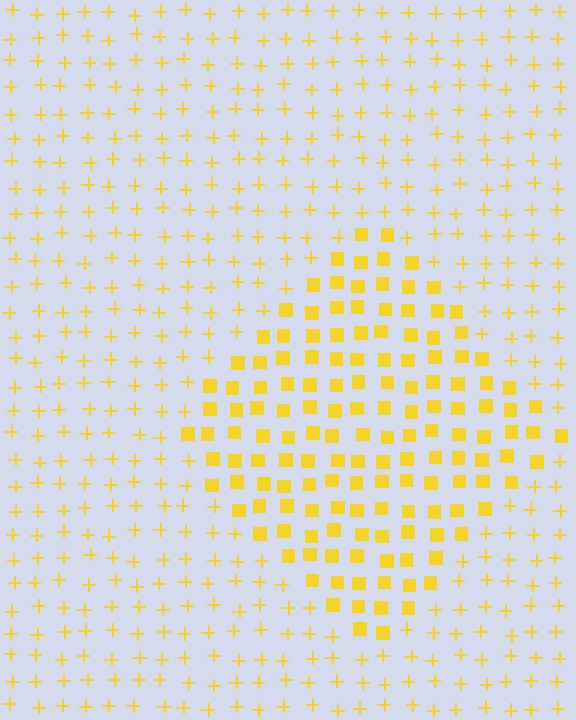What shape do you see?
I see a diamond.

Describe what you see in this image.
The image is filled with small yellow elements arranged in a uniform grid. A diamond-shaped region contains squares, while the surrounding area contains plus signs. The boundary is defined purely by the change in element shape.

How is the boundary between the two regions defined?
The boundary is defined by a change in element shape: squares inside vs. plus signs outside. All elements share the same color and spacing.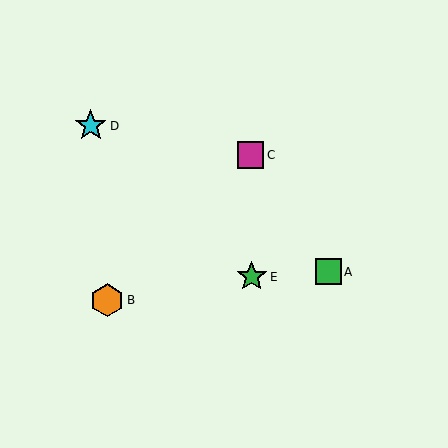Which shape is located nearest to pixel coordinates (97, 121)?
The cyan star (labeled D) at (91, 126) is nearest to that location.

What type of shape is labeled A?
Shape A is a green square.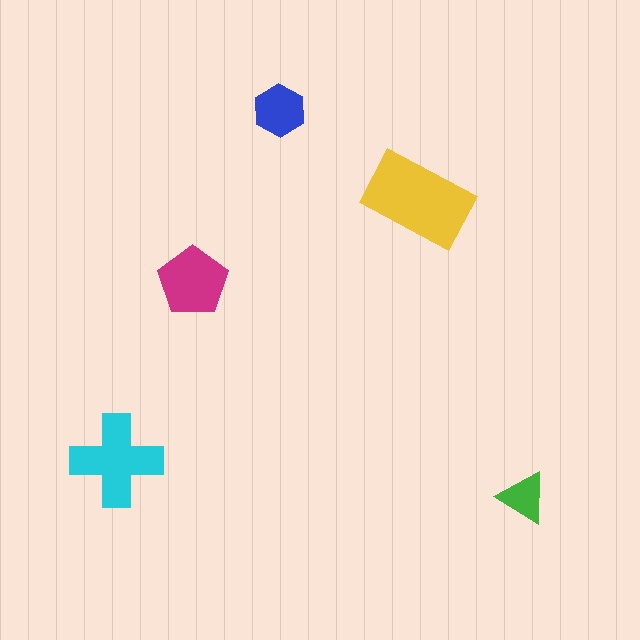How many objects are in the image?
There are 5 objects in the image.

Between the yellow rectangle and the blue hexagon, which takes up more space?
The yellow rectangle.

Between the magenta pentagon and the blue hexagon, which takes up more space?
The magenta pentagon.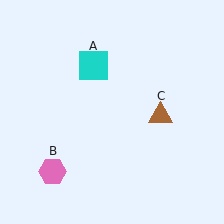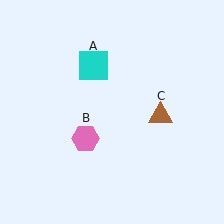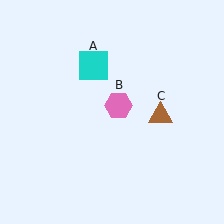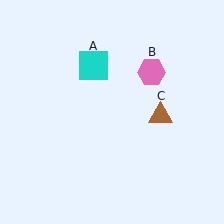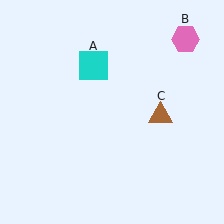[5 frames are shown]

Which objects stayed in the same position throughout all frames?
Cyan square (object A) and brown triangle (object C) remained stationary.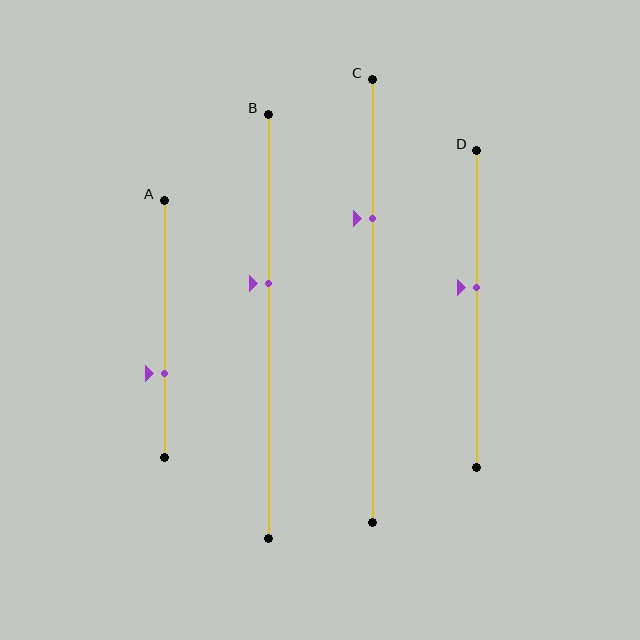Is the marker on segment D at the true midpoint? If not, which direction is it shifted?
No, the marker on segment D is shifted upward by about 7% of the segment length.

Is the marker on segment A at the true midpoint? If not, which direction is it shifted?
No, the marker on segment A is shifted downward by about 17% of the segment length.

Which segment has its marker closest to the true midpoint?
Segment D has its marker closest to the true midpoint.